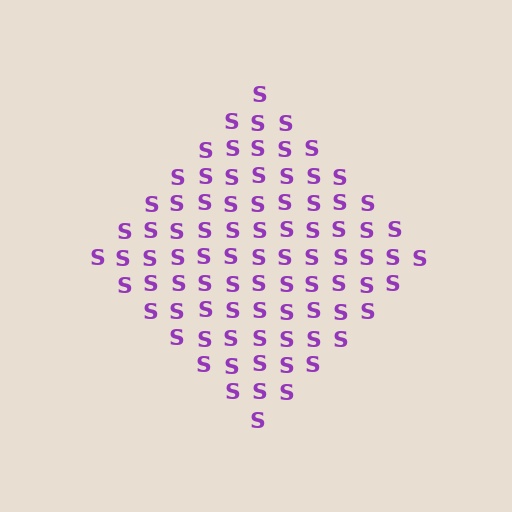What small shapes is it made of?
It is made of small letter S's.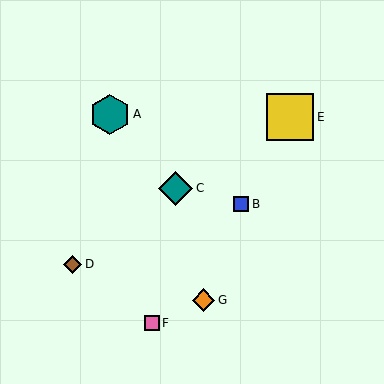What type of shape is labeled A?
Shape A is a teal hexagon.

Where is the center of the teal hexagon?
The center of the teal hexagon is at (110, 114).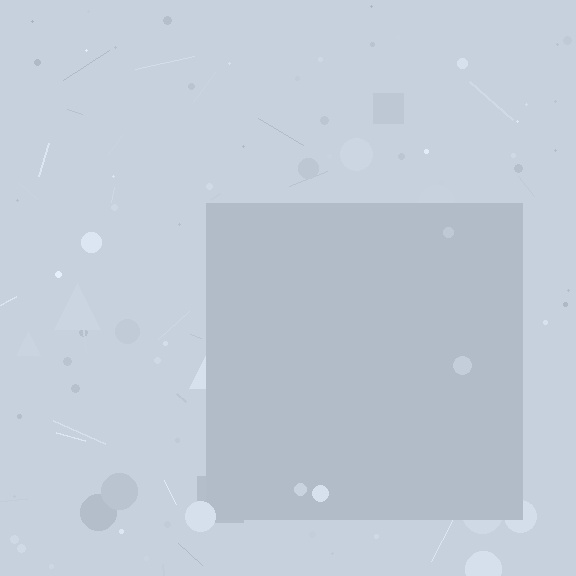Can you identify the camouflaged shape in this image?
The camouflaged shape is a square.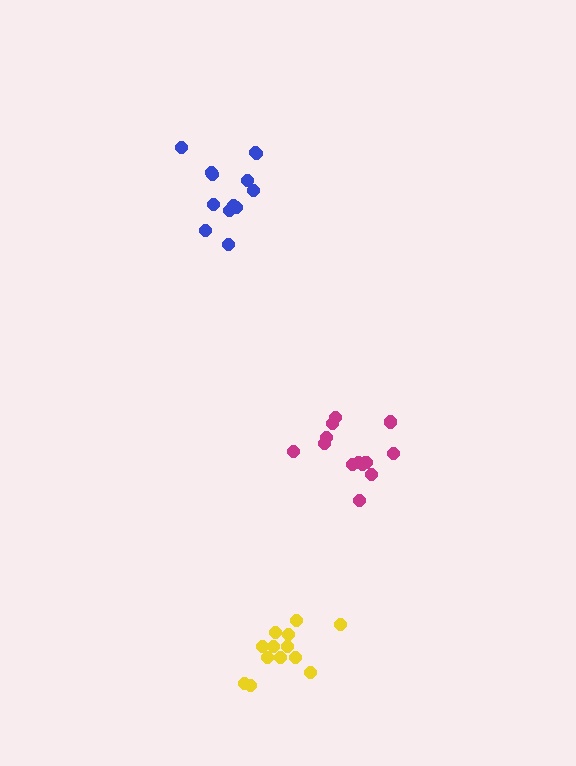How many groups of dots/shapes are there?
There are 3 groups.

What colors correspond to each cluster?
The clusters are colored: magenta, blue, yellow.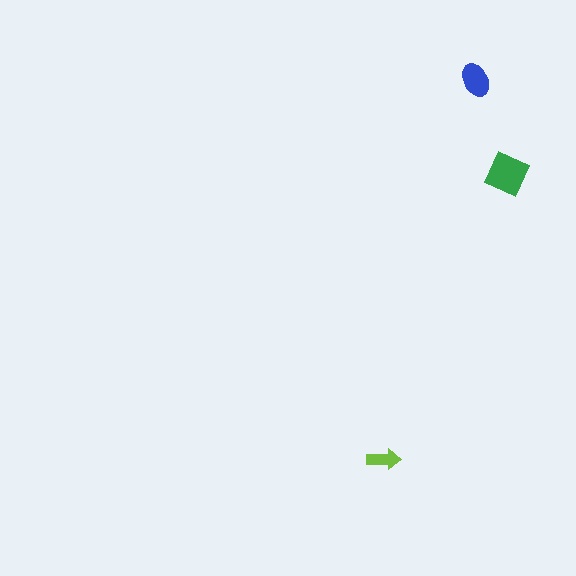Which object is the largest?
The green diamond.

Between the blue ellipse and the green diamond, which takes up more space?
The green diamond.